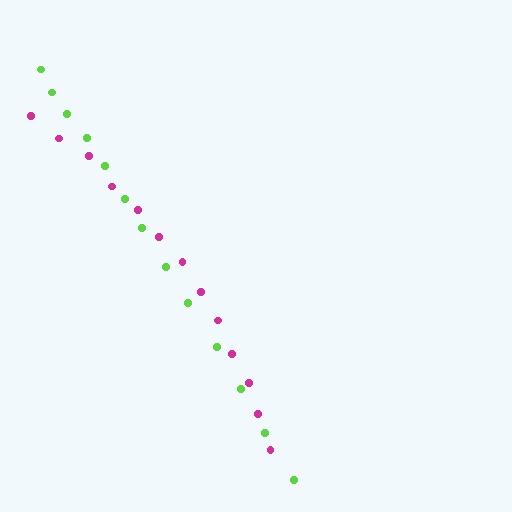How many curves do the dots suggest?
There are 2 distinct paths.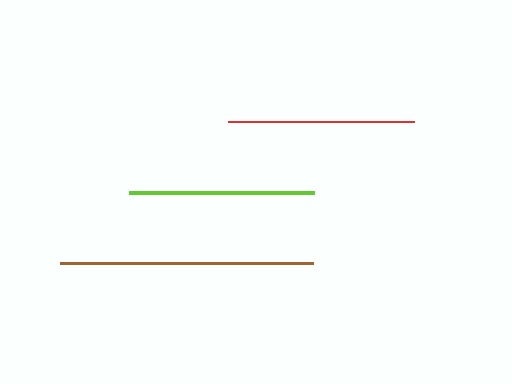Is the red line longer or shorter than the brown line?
The brown line is longer than the red line.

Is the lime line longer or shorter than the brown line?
The brown line is longer than the lime line.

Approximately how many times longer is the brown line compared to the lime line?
The brown line is approximately 1.4 times the length of the lime line.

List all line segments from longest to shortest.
From longest to shortest: brown, red, lime.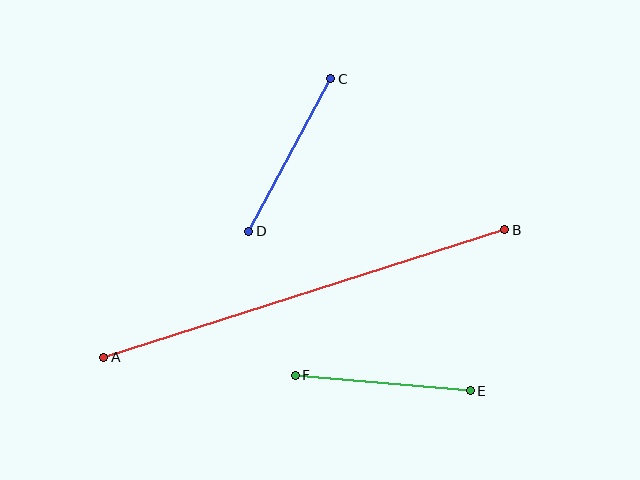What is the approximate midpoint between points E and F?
The midpoint is at approximately (383, 383) pixels.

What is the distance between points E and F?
The distance is approximately 176 pixels.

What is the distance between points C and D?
The distance is approximately 173 pixels.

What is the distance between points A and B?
The distance is approximately 421 pixels.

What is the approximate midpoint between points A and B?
The midpoint is at approximately (304, 294) pixels.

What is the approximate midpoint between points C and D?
The midpoint is at approximately (290, 155) pixels.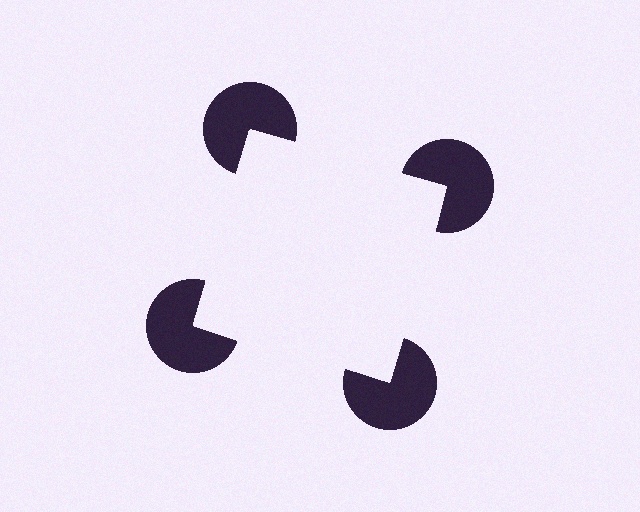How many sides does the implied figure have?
4 sides.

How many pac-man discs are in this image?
There are 4 — one at each vertex of the illusory square.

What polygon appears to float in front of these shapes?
An illusory square — its edges are inferred from the aligned wedge cuts in the pac-man discs, not physically drawn.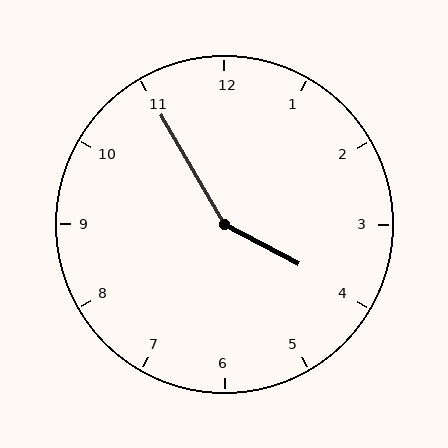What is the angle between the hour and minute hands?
Approximately 148 degrees.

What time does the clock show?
3:55.